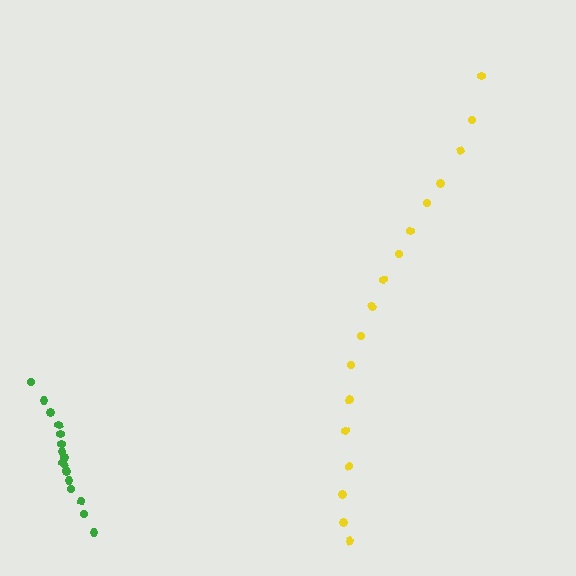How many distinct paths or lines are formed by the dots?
There are 2 distinct paths.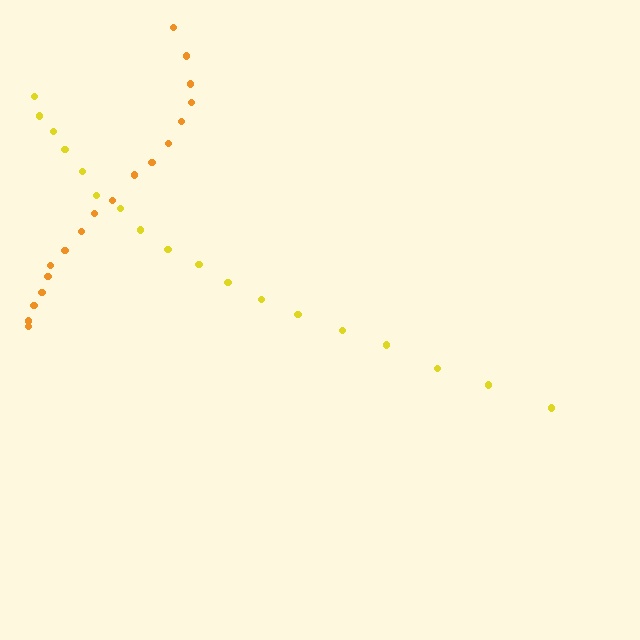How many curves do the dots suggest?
There are 2 distinct paths.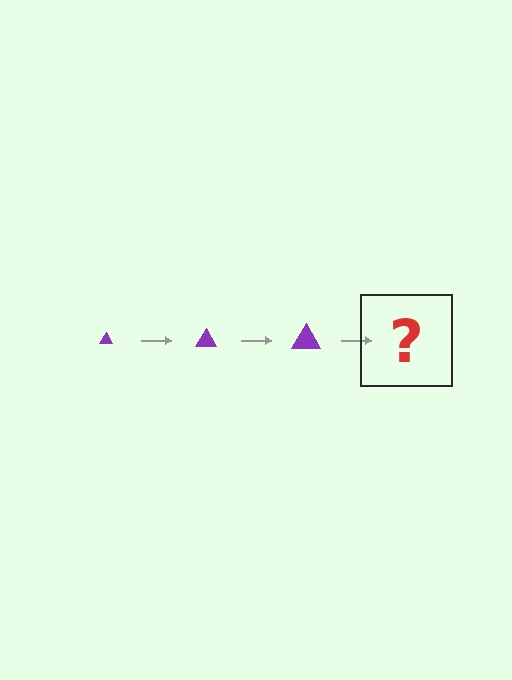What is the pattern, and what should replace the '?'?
The pattern is that the triangle gets progressively larger each step. The '?' should be a purple triangle, larger than the previous one.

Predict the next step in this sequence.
The next step is a purple triangle, larger than the previous one.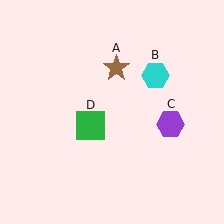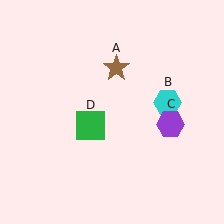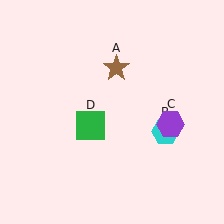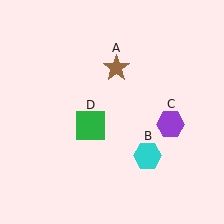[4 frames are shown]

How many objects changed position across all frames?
1 object changed position: cyan hexagon (object B).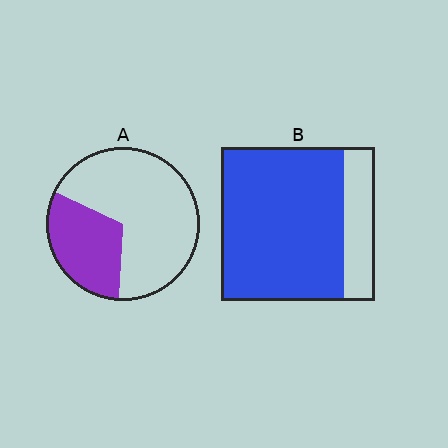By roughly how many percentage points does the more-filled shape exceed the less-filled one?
By roughly 50 percentage points (B over A).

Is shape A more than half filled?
No.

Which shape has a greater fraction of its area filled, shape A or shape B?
Shape B.